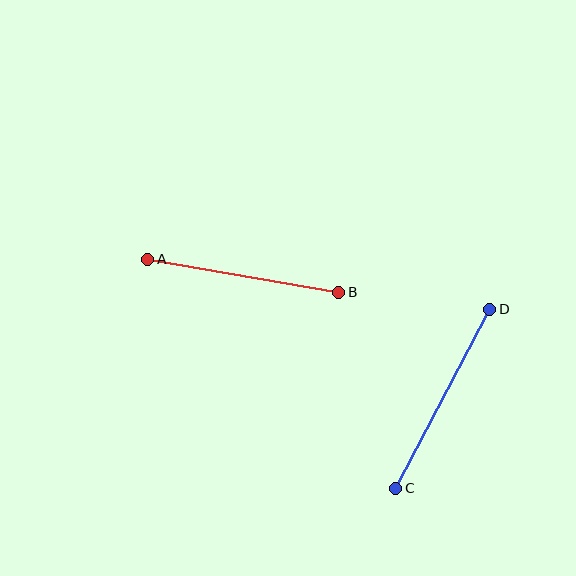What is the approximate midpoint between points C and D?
The midpoint is at approximately (443, 399) pixels.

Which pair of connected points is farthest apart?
Points C and D are farthest apart.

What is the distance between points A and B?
The distance is approximately 194 pixels.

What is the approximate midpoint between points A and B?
The midpoint is at approximately (243, 276) pixels.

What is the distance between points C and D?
The distance is approximately 202 pixels.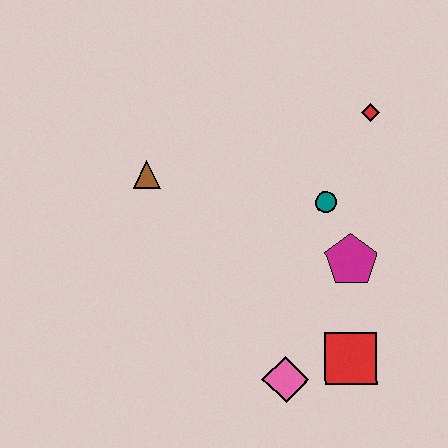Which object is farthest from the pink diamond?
The red diamond is farthest from the pink diamond.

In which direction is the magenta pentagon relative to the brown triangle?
The magenta pentagon is to the right of the brown triangle.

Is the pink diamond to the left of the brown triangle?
No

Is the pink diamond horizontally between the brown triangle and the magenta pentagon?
Yes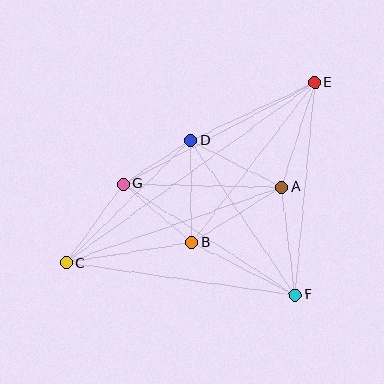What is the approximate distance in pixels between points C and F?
The distance between C and F is approximately 232 pixels.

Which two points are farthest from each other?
Points C and E are farthest from each other.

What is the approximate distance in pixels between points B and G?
The distance between B and G is approximately 90 pixels.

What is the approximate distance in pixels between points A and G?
The distance between A and G is approximately 159 pixels.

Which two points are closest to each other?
Points D and G are closest to each other.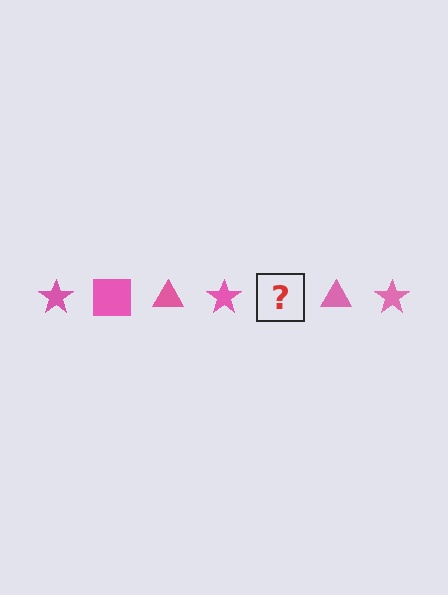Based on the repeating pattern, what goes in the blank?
The blank should be a pink square.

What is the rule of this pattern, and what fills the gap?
The rule is that the pattern cycles through star, square, triangle shapes in pink. The gap should be filled with a pink square.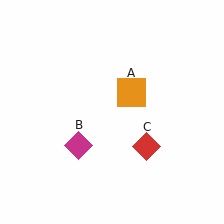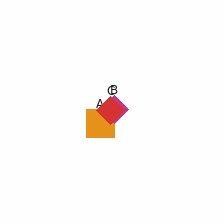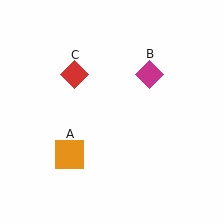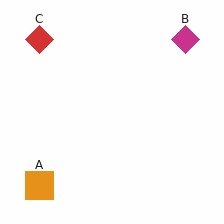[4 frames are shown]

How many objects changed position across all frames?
3 objects changed position: orange square (object A), magenta diamond (object B), red diamond (object C).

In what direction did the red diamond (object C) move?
The red diamond (object C) moved up and to the left.